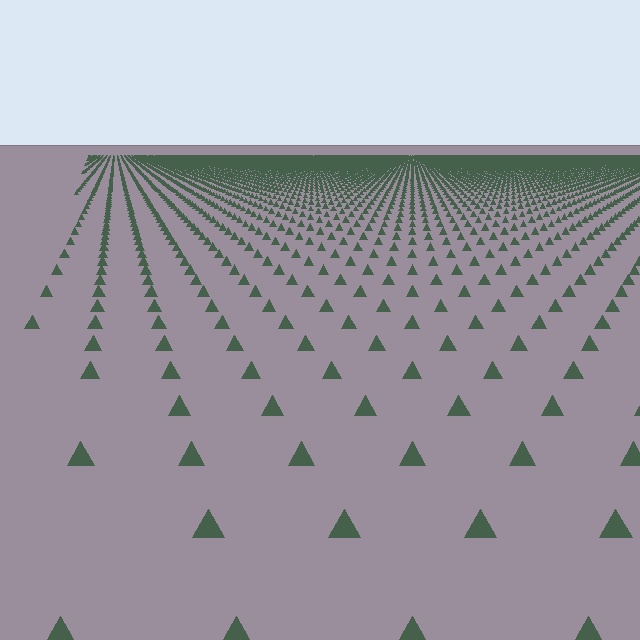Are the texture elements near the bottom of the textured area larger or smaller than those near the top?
Larger. Near the bottom, elements are closer to the viewer and appear at a bigger on-screen size.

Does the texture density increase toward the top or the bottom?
Density increases toward the top.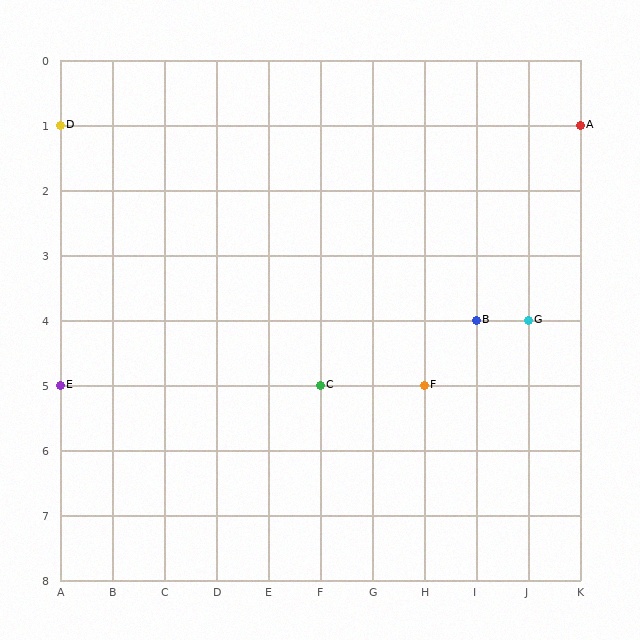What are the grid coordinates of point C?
Point C is at grid coordinates (F, 5).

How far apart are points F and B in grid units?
Points F and B are 1 column and 1 row apart (about 1.4 grid units diagonally).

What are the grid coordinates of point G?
Point G is at grid coordinates (J, 4).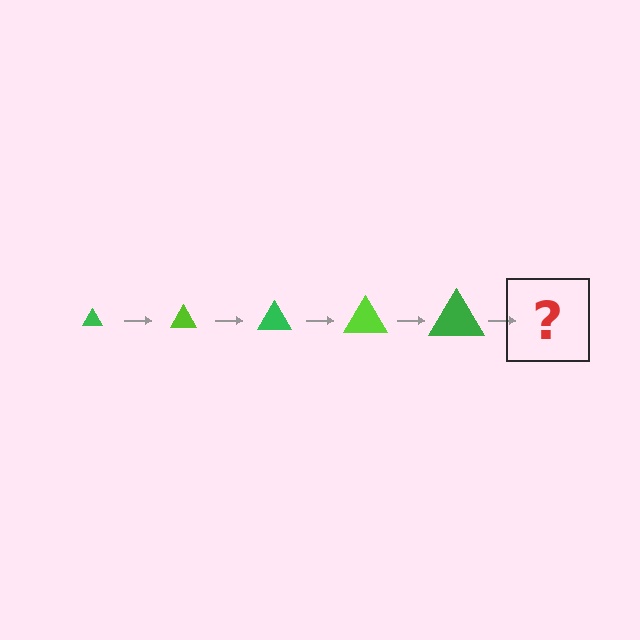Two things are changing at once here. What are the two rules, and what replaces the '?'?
The two rules are that the triangle grows larger each step and the color cycles through green and lime. The '?' should be a lime triangle, larger than the previous one.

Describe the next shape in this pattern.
It should be a lime triangle, larger than the previous one.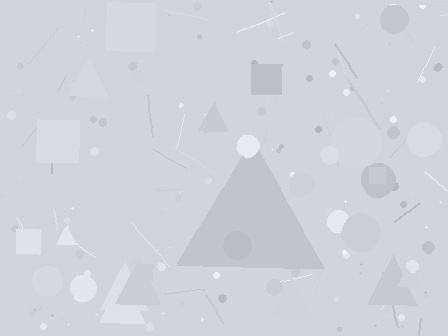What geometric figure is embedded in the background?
A triangle is embedded in the background.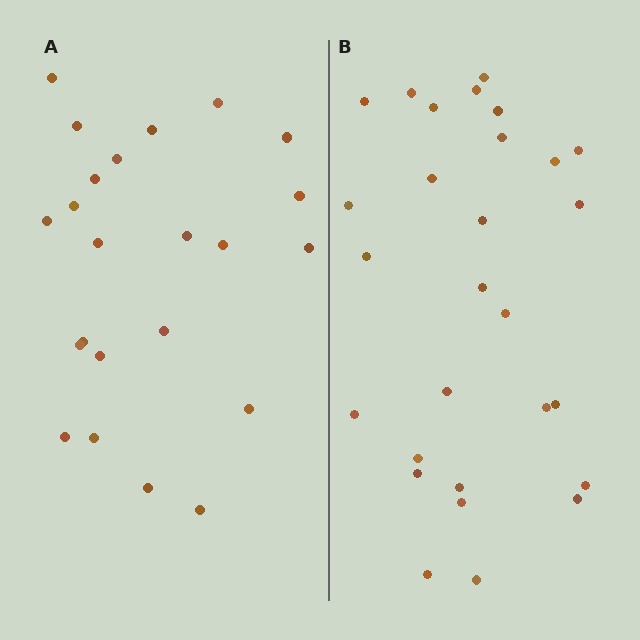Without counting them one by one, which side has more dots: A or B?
Region B (the right region) has more dots.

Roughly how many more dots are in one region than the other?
Region B has about 5 more dots than region A.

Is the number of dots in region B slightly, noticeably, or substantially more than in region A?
Region B has only slightly more — the two regions are fairly close. The ratio is roughly 1.2 to 1.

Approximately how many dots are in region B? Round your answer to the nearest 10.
About 30 dots. (The exact count is 28, which rounds to 30.)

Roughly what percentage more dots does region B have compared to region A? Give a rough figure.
About 20% more.